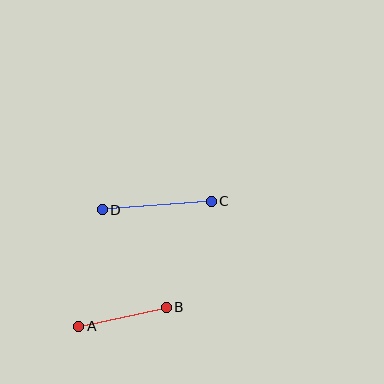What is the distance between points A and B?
The distance is approximately 90 pixels.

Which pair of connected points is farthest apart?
Points C and D are farthest apart.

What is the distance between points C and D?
The distance is approximately 109 pixels.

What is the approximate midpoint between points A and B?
The midpoint is at approximately (122, 317) pixels.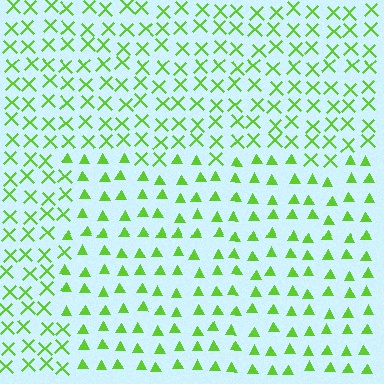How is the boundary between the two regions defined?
The boundary is defined by a change in element shape: triangles inside vs. X marks outside. All elements share the same color and spacing.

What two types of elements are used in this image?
The image uses triangles inside the rectangle region and X marks outside it.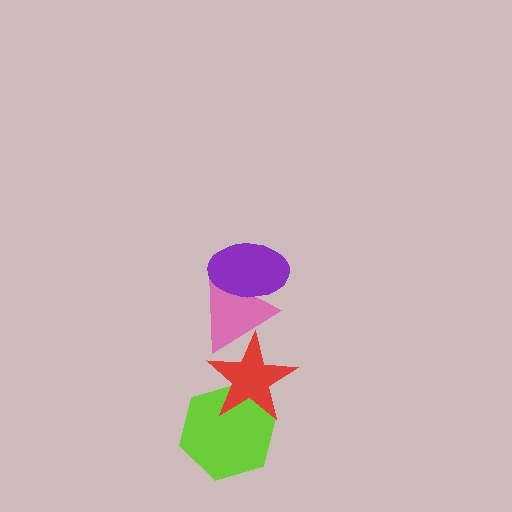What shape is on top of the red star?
The pink triangle is on top of the red star.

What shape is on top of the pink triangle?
The purple ellipse is on top of the pink triangle.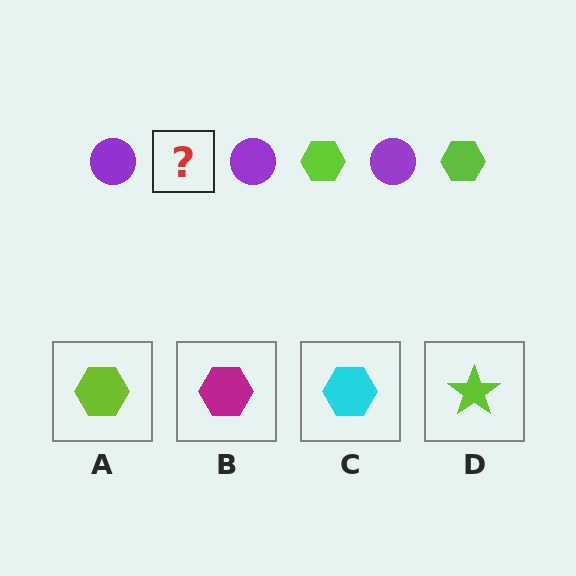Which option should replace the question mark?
Option A.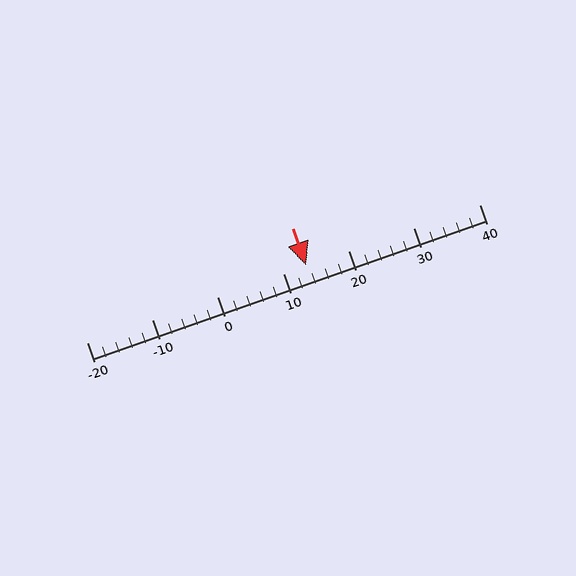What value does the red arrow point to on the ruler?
The red arrow points to approximately 14.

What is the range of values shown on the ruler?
The ruler shows values from -20 to 40.